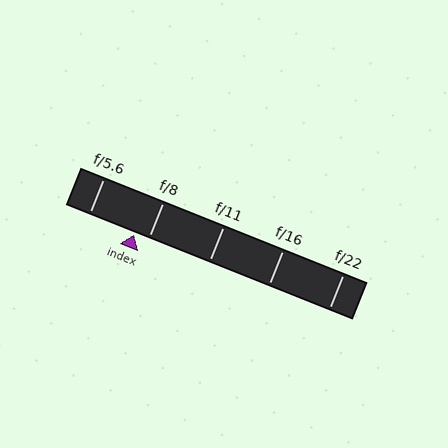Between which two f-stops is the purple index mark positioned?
The index mark is between f/5.6 and f/8.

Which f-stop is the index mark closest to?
The index mark is closest to f/8.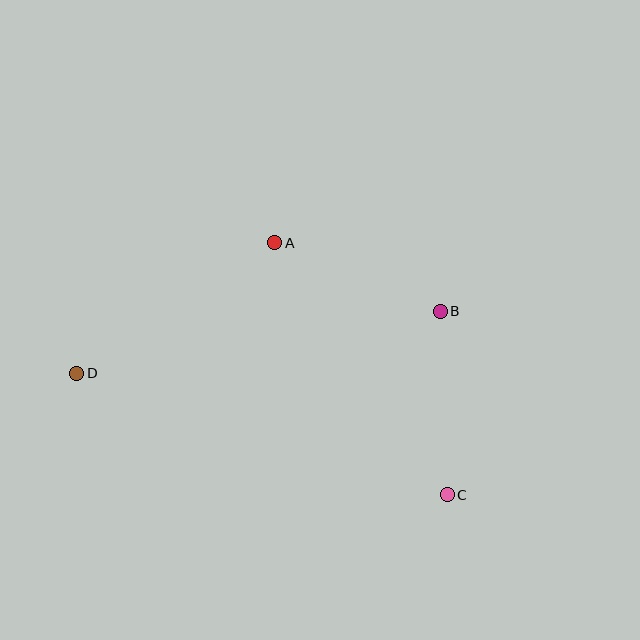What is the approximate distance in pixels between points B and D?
The distance between B and D is approximately 369 pixels.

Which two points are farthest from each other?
Points C and D are farthest from each other.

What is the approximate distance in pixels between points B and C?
The distance between B and C is approximately 184 pixels.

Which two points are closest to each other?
Points A and B are closest to each other.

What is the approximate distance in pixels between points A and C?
The distance between A and C is approximately 305 pixels.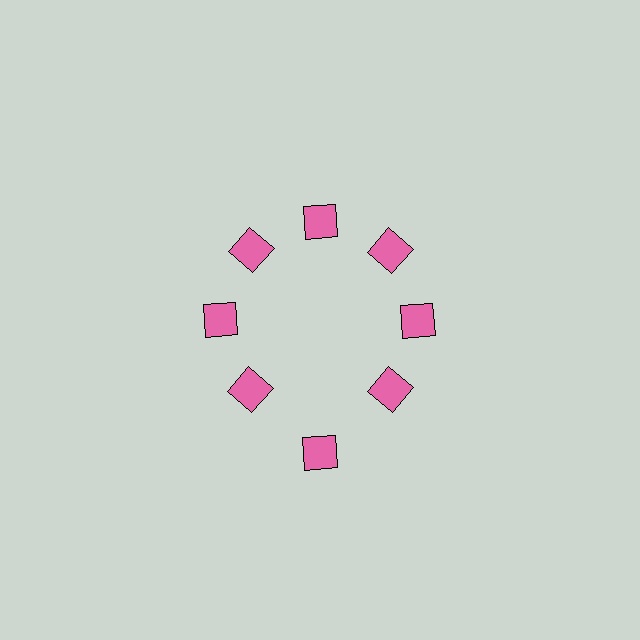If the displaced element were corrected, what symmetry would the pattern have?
It would have 8-fold rotational symmetry — the pattern would map onto itself every 45 degrees.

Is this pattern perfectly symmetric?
No. The 8 pink squares are arranged in a ring, but one element near the 6 o'clock position is pushed outward from the center, breaking the 8-fold rotational symmetry.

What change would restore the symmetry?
The symmetry would be restored by moving it inward, back onto the ring so that all 8 squares sit at equal angles and equal distance from the center.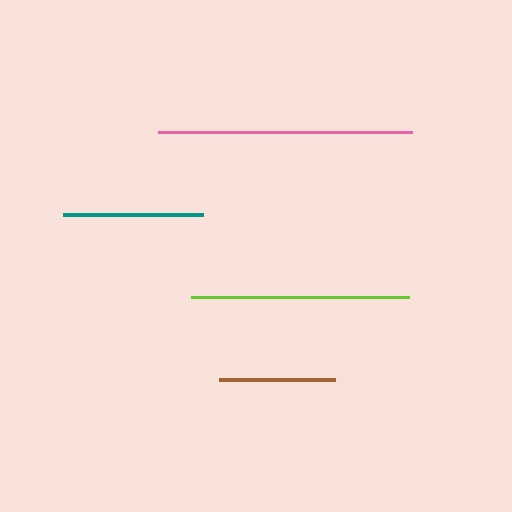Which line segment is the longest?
The pink line is the longest at approximately 254 pixels.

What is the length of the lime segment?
The lime segment is approximately 217 pixels long.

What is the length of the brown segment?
The brown segment is approximately 117 pixels long.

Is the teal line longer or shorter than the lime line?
The lime line is longer than the teal line.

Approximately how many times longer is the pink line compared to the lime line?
The pink line is approximately 1.2 times the length of the lime line.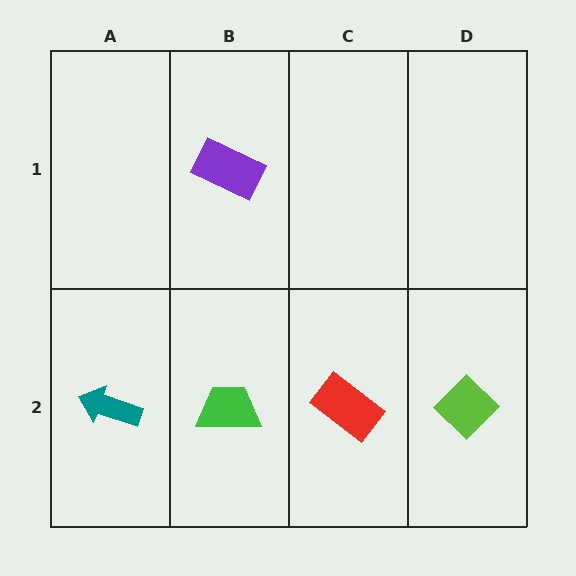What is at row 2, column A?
A teal arrow.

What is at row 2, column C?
A red rectangle.